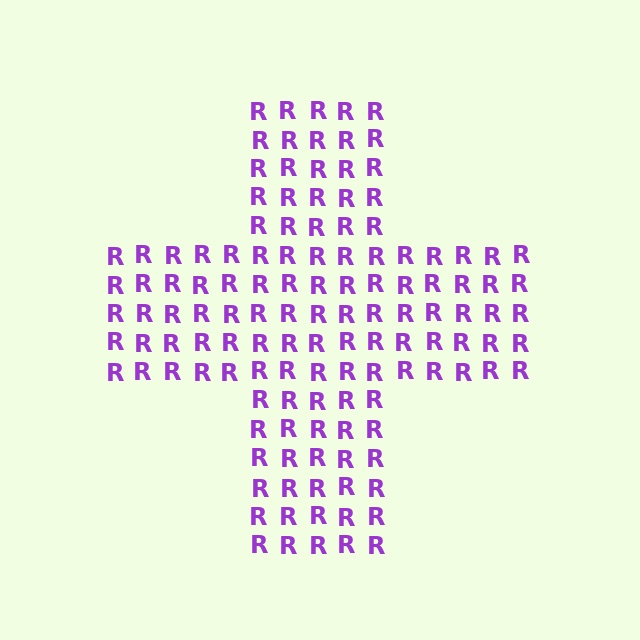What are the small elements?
The small elements are letter R's.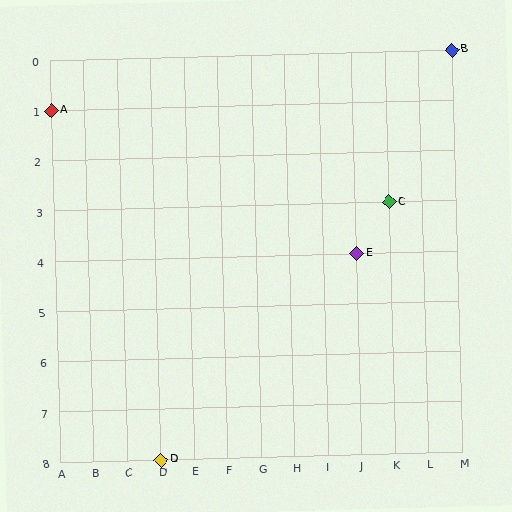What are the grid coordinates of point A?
Point A is at grid coordinates (A, 1).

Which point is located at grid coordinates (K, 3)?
Point C is at (K, 3).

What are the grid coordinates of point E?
Point E is at grid coordinates (J, 4).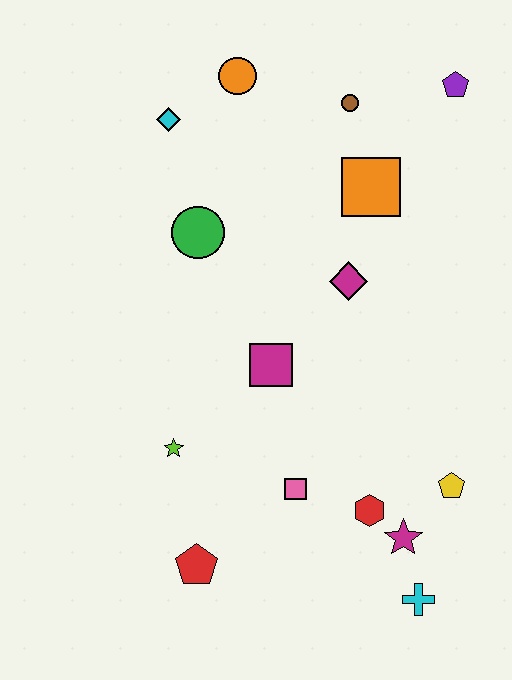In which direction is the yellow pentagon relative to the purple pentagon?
The yellow pentagon is below the purple pentagon.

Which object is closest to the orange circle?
The cyan diamond is closest to the orange circle.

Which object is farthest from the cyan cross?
The orange circle is farthest from the cyan cross.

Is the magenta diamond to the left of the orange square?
Yes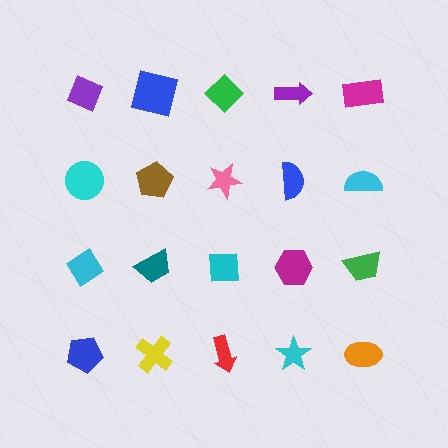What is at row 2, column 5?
A cyan semicircle.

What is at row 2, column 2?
A brown pentagon.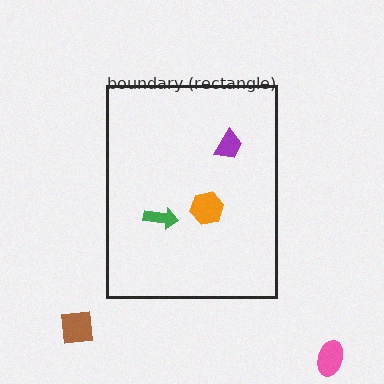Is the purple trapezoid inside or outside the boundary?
Inside.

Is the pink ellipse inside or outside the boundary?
Outside.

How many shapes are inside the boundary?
3 inside, 2 outside.